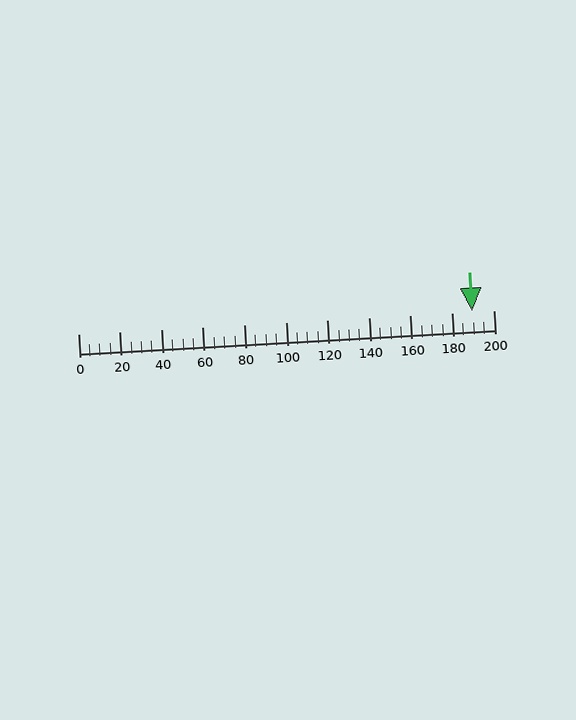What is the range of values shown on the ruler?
The ruler shows values from 0 to 200.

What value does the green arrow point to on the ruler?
The green arrow points to approximately 190.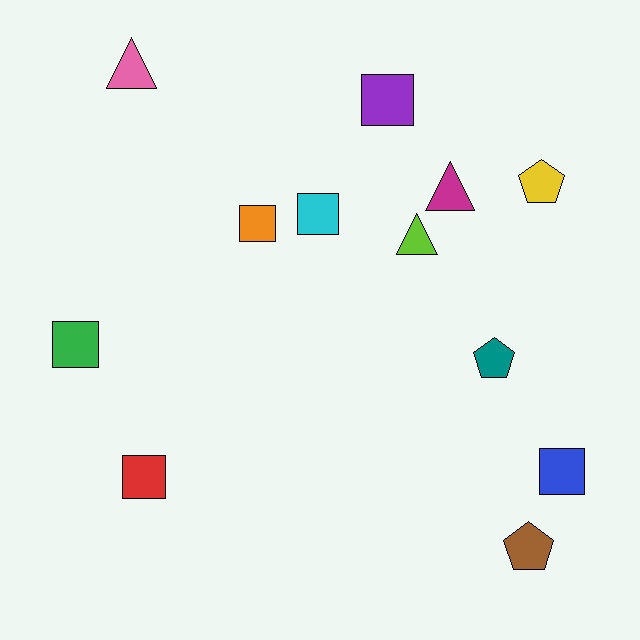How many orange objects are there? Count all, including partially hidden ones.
There is 1 orange object.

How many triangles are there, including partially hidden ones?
There are 3 triangles.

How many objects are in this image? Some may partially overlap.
There are 12 objects.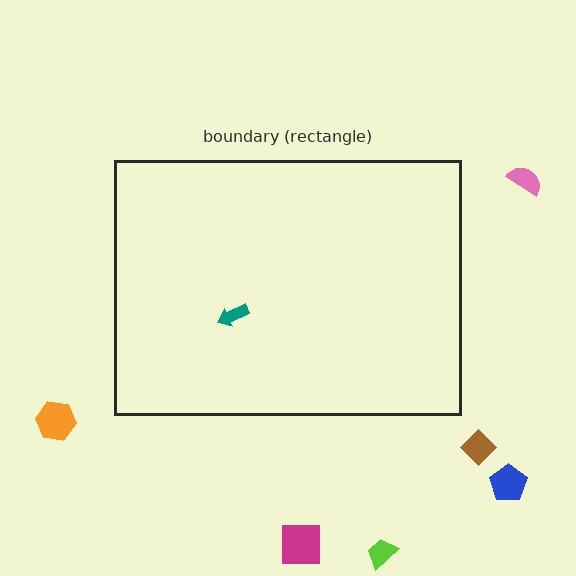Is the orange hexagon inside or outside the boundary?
Outside.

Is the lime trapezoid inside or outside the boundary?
Outside.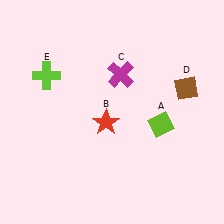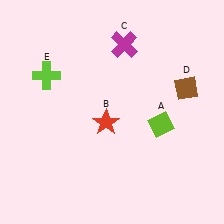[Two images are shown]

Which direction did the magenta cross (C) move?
The magenta cross (C) moved up.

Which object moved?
The magenta cross (C) moved up.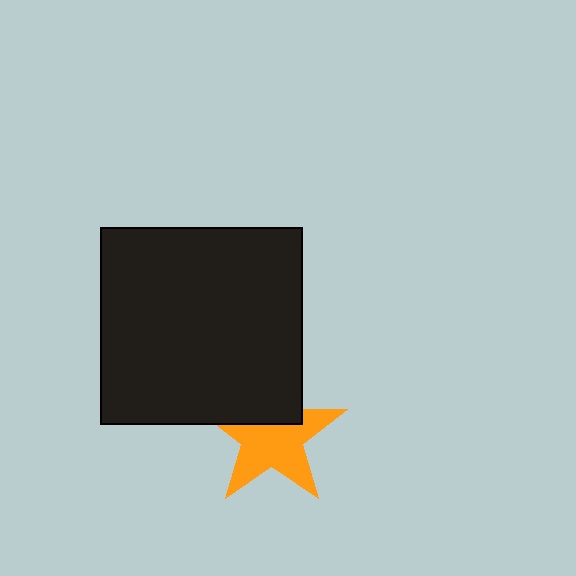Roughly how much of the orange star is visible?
Most of it is visible (roughly 65%).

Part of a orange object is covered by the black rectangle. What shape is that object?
It is a star.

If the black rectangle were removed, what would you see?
You would see the complete orange star.